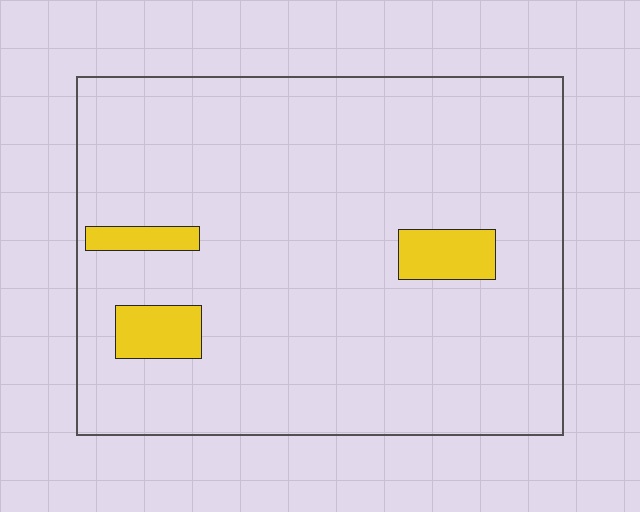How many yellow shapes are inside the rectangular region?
3.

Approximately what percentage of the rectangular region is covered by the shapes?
Approximately 5%.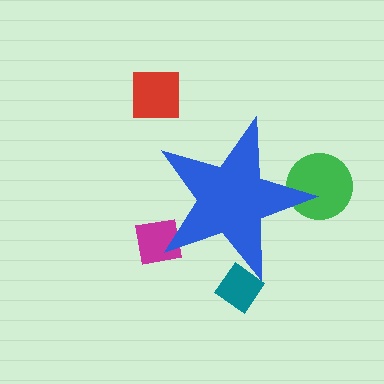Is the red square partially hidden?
No, the red square is fully visible.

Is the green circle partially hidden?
Yes, the green circle is partially hidden behind the blue star.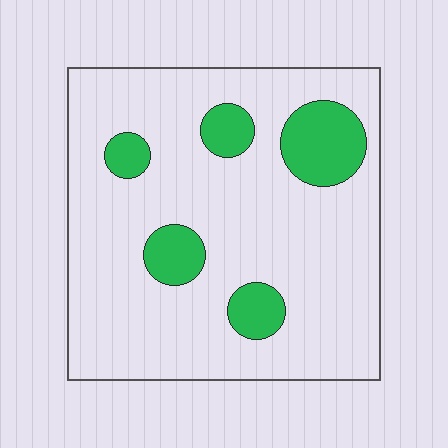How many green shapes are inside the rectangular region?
5.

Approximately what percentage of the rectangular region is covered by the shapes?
Approximately 15%.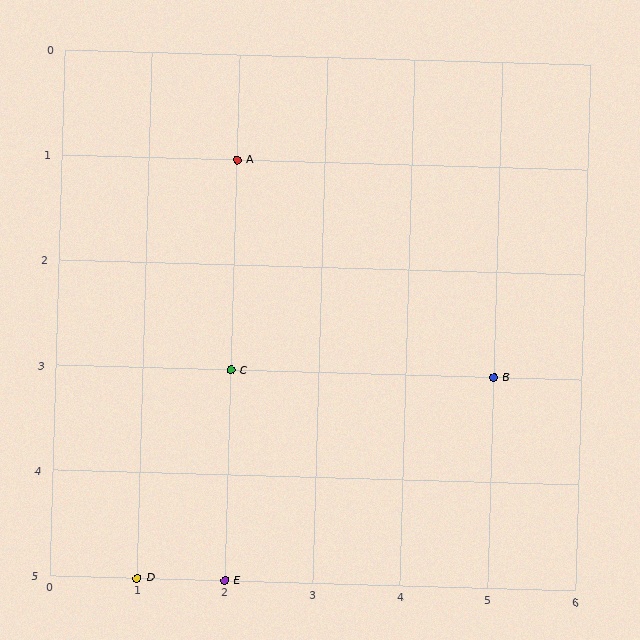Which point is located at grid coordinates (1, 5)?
Point D is at (1, 5).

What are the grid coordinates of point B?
Point B is at grid coordinates (5, 3).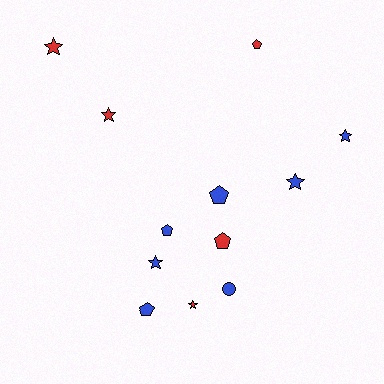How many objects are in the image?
There are 12 objects.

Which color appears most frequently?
Blue, with 7 objects.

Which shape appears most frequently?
Star, with 6 objects.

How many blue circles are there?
There is 1 blue circle.